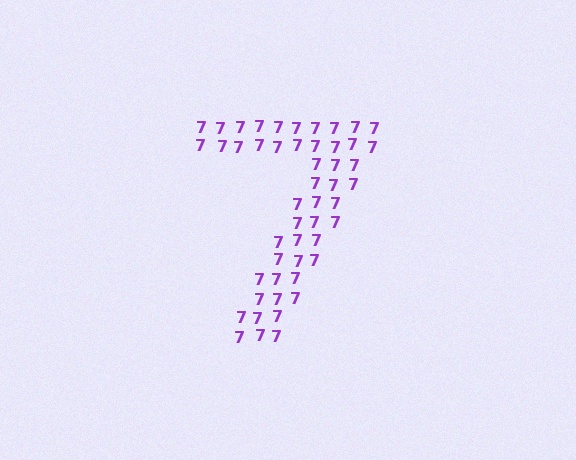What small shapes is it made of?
It is made of small digit 7's.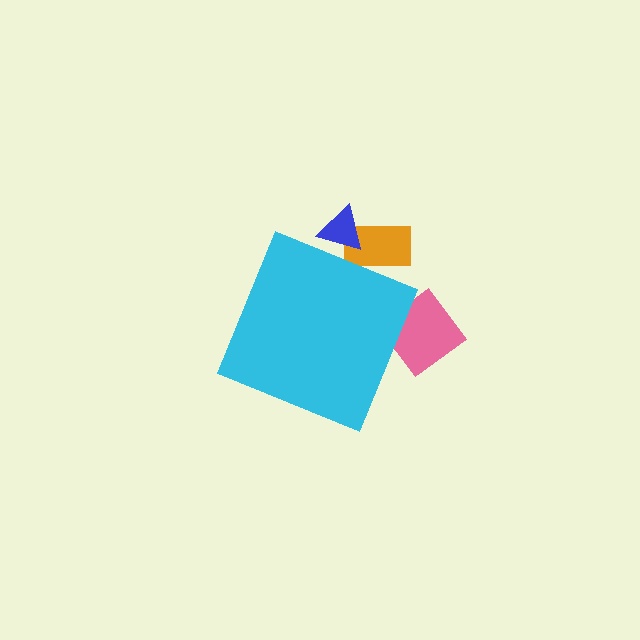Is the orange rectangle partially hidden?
Yes, the orange rectangle is partially hidden behind the cyan diamond.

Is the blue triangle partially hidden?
Yes, the blue triangle is partially hidden behind the cyan diamond.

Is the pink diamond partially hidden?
Yes, the pink diamond is partially hidden behind the cyan diamond.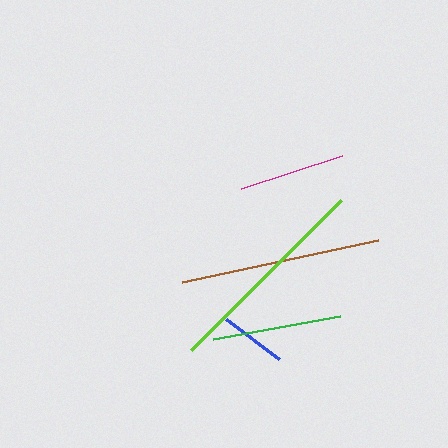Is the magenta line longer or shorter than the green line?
The green line is longer than the magenta line.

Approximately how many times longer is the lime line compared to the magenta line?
The lime line is approximately 2.0 times the length of the magenta line.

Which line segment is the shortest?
The blue line is the shortest at approximately 67 pixels.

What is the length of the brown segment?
The brown segment is approximately 200 pixels long.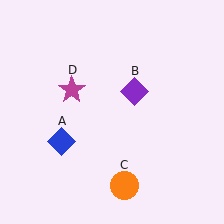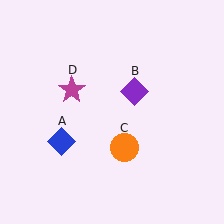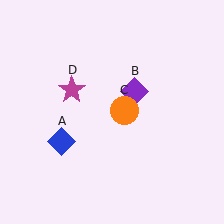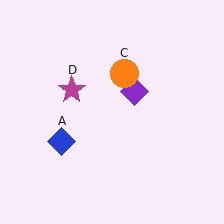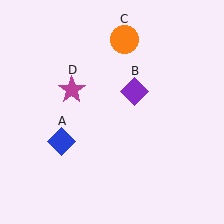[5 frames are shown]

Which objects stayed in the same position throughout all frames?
Blue diamond (object A) and purple diamond (object B) and magenta star (object D) remained stationary.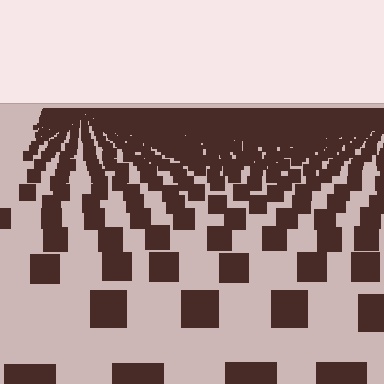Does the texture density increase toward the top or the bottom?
Density increases toward the top.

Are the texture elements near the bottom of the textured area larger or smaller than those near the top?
Larger. Near the bottom, elements are closer to the viewer and appear at a bigger on-screen size.